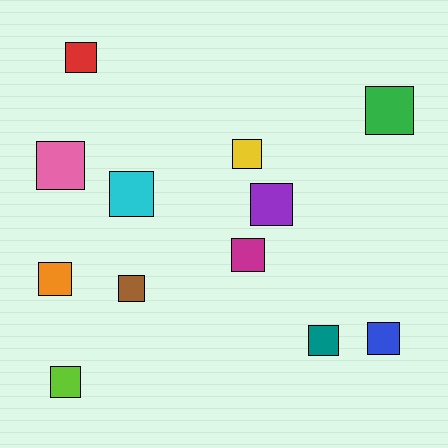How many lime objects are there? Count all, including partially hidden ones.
There is 1 lime object.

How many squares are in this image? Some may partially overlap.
There are 12 squares.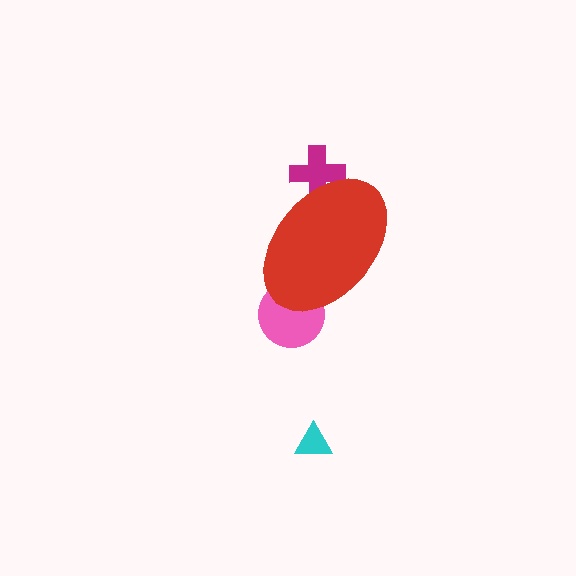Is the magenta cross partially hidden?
Yes, the magenta cross is partially hidden behind the red ellipse.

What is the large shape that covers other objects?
A red ellipse.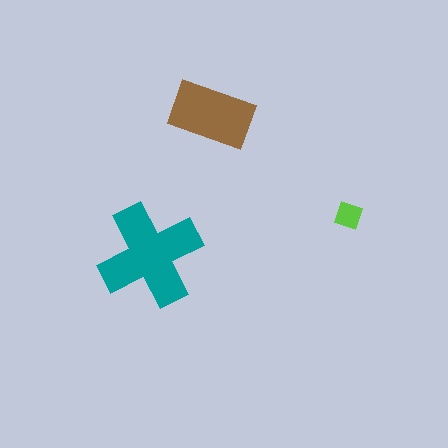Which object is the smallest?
The lime diamond.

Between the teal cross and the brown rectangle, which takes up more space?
The teal cross.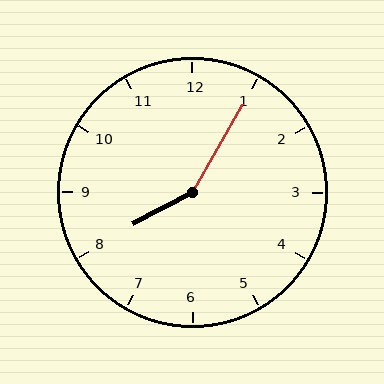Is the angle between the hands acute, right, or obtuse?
It is obtuse.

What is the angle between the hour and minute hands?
Approximately 148 degrees.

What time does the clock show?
8:05.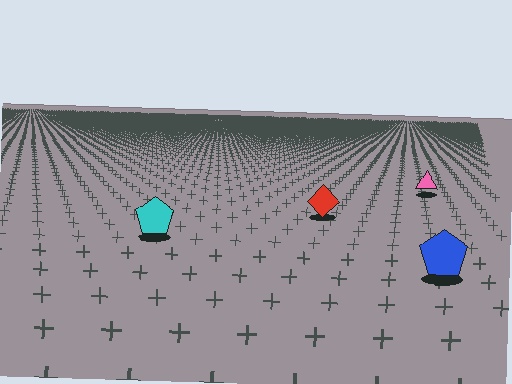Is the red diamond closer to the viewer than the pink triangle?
Yes. The red diamond is closer — you can tell from the texture gradient: the ground texture is coarser near it.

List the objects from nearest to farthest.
From nearest to farthest: the blue pentagon, the cyan pentagon, the red diamond, the pink triangle.